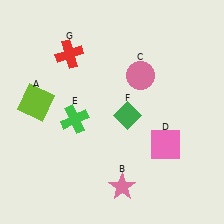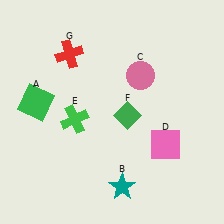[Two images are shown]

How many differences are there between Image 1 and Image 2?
There are 2 differences between the two images.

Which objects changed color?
A changed from lime to green. B changed from pink to teal.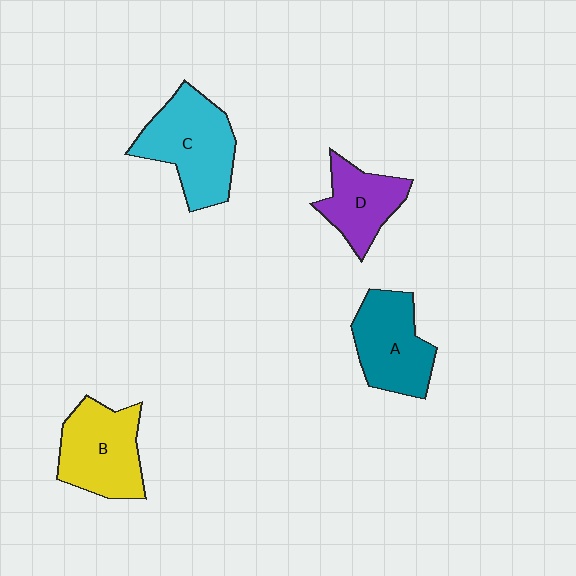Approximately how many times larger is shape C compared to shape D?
Approximately 1.5 times.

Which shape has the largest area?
Shape C (cyan).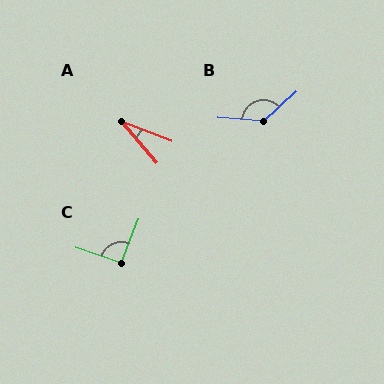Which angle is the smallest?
A, at approximately 28 degrees.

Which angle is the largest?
B, at approximately 133 degrees.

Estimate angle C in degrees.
Approximately 92 degrees.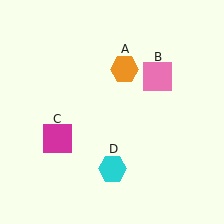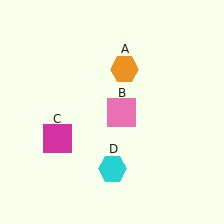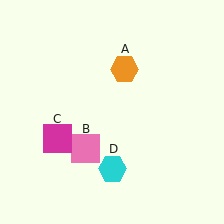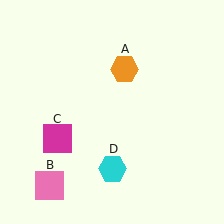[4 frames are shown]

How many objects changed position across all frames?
1 object changed position: pink square (object B).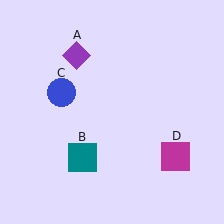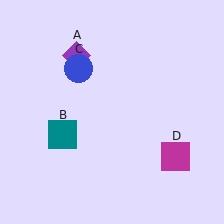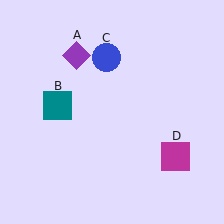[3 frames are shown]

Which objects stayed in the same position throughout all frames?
Purple diamond (object A) and magenta square (object D) remained stationary.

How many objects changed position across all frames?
2 objects changed position: teal square (object B), blue circle (object C).